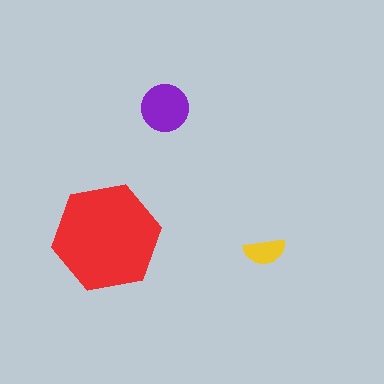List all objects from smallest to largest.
The yellow semicircle, the purple circle, the red hexagon.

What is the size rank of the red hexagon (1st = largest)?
1st.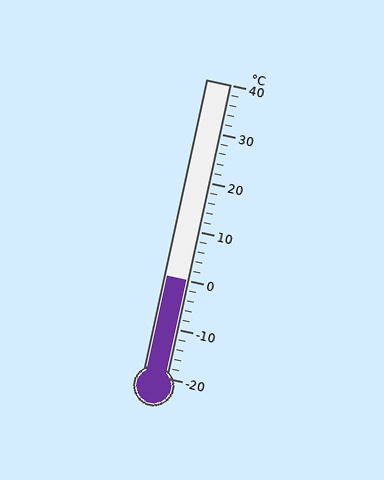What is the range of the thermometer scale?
The thermometer scale ranges from -20°C to 40°C.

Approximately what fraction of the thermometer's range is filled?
The thermometer is filled to approximately 35% of its range.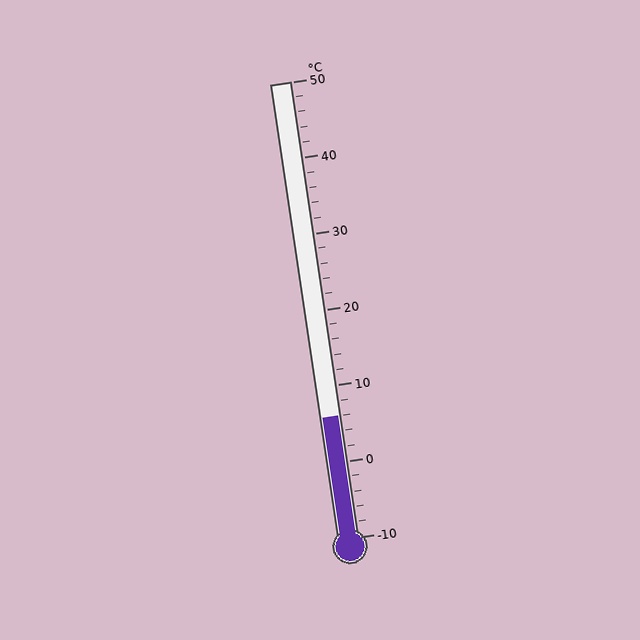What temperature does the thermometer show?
The thermometer shows approximately 6°C.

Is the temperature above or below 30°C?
The temperature is below 30°C.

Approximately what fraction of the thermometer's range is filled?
The thermometer is filled to approximately 25% of its range.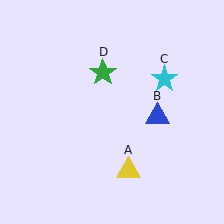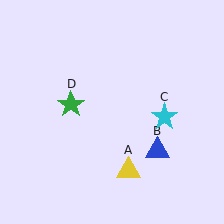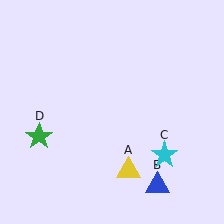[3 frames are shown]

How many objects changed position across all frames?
3 objects changed position: blue triangle (object B), cyan star (object C), green star (object D).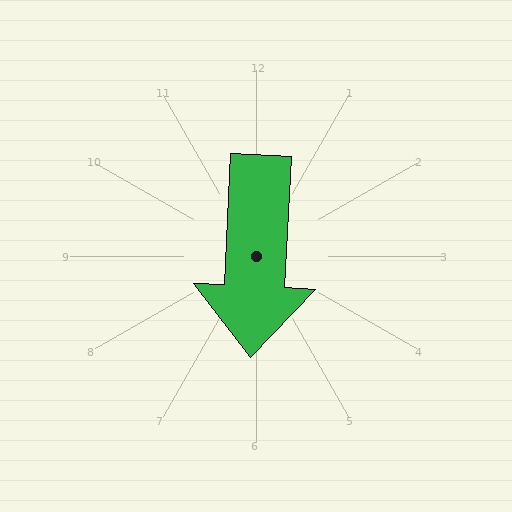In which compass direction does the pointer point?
South.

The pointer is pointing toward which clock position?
Roughly 6 o'clock.